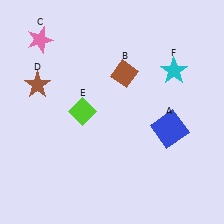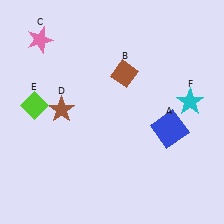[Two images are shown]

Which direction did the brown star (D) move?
The brown star (D) moved down.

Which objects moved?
The objects that moved are: the brown star (D), the lime diamond (E), the cyan star (F).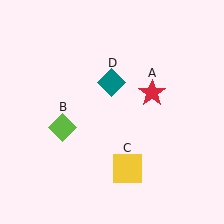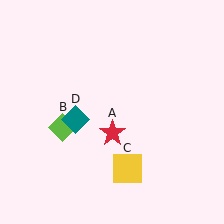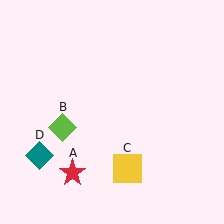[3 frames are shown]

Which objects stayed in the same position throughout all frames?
Lime diamond (object B) and yellow square (object C) remained stationary.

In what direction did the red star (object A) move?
The red star (object A) moved down and to the left.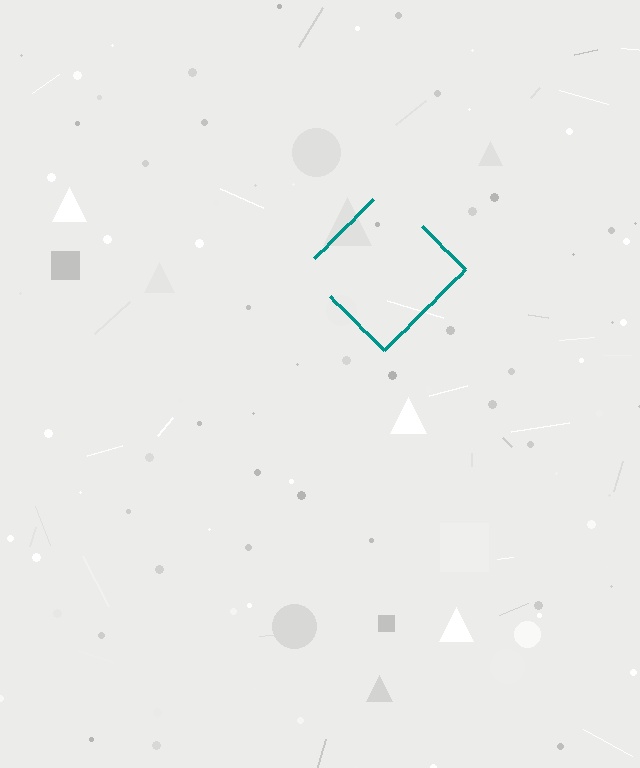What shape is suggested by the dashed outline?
The dashed outline suggests a diamond.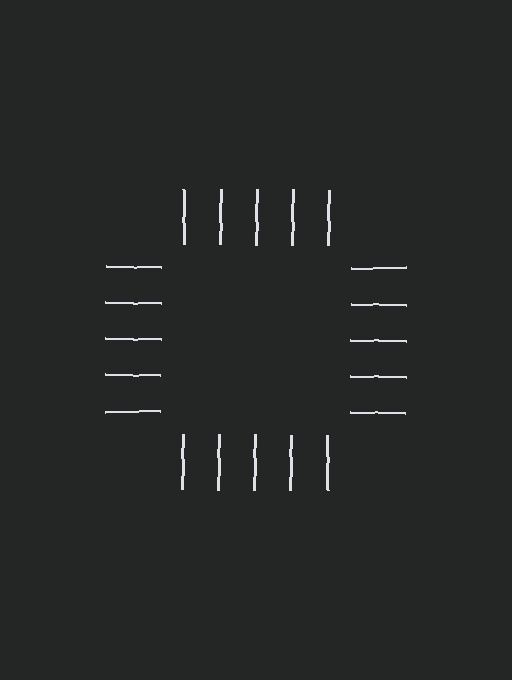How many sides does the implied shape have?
4 sides — the line-ends trace a square.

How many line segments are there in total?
20 — 5 along each of the 4 edges.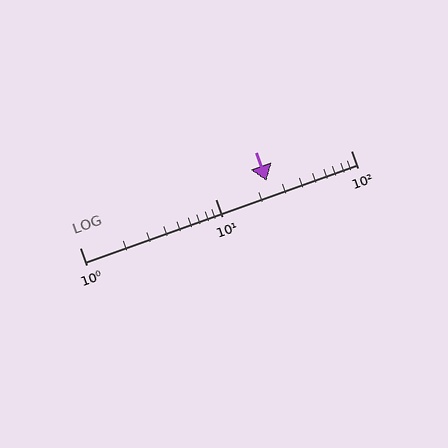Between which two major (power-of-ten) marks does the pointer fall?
The pointer is between 10 and 100.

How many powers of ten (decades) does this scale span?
The scale spans 2 decades, from 1 to 100.